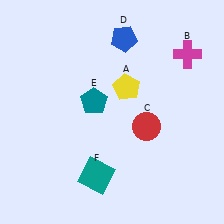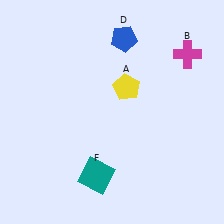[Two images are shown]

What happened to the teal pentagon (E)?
The teal pentagon (E) was removed in Image 2. It was in the top-left area of Image 1.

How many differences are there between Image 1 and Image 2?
There are 2 differences between the two images.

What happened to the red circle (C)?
The red circle (C) was removed in Image 2. It was in the bottom-right area of Image 1.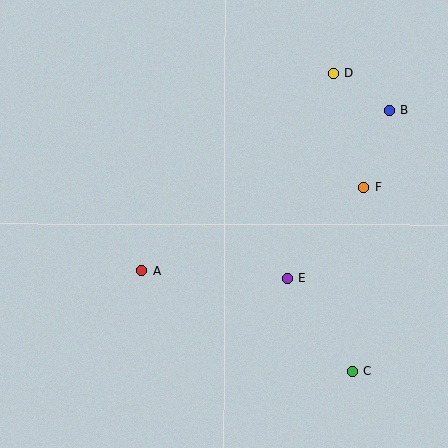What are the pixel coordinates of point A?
Point A is at (141, 271).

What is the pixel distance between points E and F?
The distance between E and F is 119 pixels.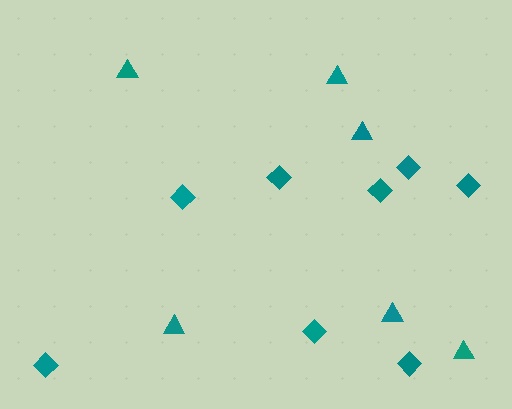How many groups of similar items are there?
There are 2 groups: one group of diamonds (8) and one group of triangles (6).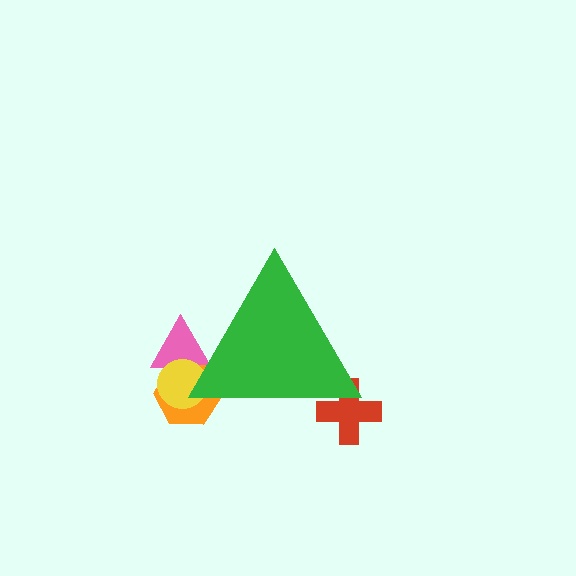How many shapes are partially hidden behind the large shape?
4 shapes are partially hidden.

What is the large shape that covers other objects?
A green triangle.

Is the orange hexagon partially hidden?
Yes, the orange hexagon is partially hidden behind the green triangle.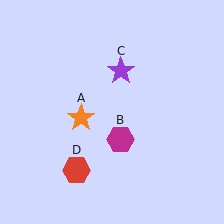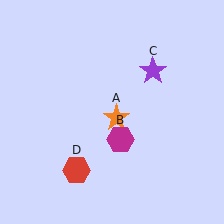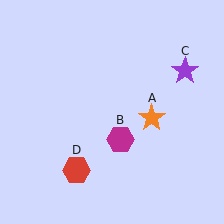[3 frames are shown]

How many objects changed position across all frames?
2 objects changed position: orange star (object A), purple star (object C).